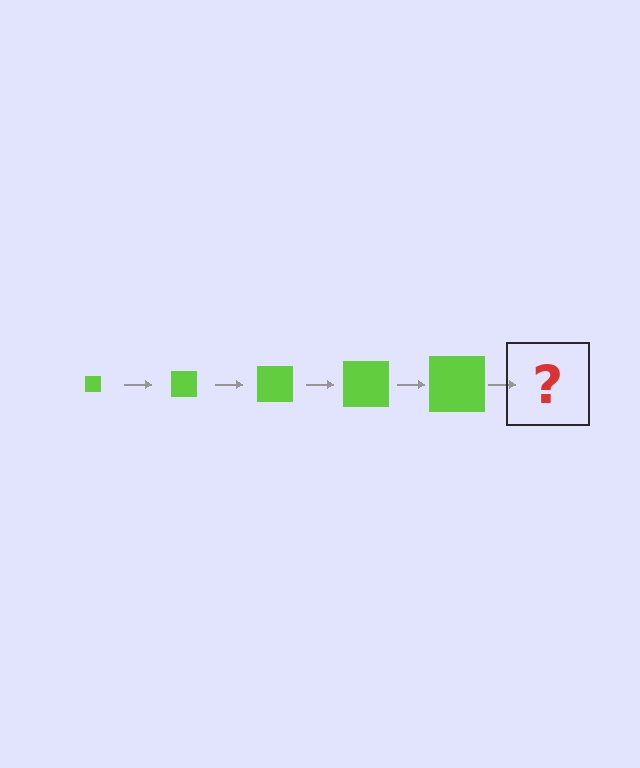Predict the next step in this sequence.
The next step is a lime square, larger than the previous one.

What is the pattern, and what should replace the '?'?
The pattern is that the square gets progressively larger each step. The '?' should be a lime square, larger than the previous one.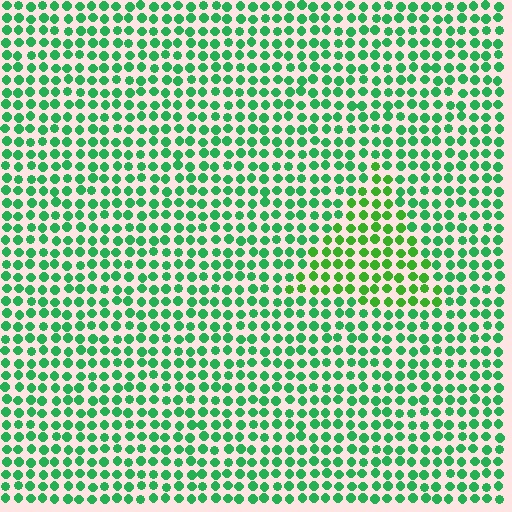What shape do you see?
I see a triangle.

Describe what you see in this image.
The image is filled with small green elements in a uniform arrangement. A triangle-shaped region is visible where the elements are tinted to a slightly different hue, forming a subtle color boundary.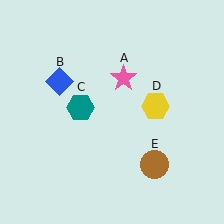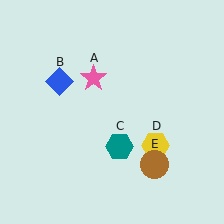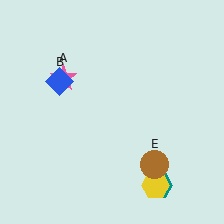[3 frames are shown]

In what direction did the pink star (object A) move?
The pink star (object A) moved left.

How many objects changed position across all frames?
3 objects changed position: pink star (object A), teal hexagon (object C), yellow hexagon (object D).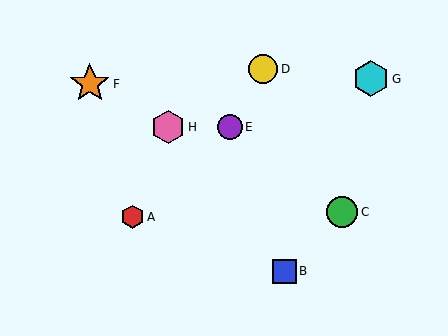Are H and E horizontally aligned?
Yes, both are at y≈127.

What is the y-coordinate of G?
Object G is at y≈79.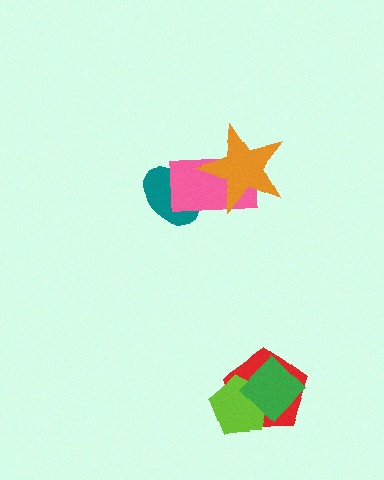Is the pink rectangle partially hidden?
Yes, it is partially covered by another shape.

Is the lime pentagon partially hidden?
Yes, it is partially covered by another shape.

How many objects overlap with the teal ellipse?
1 object overlaps with the teal ellipse.